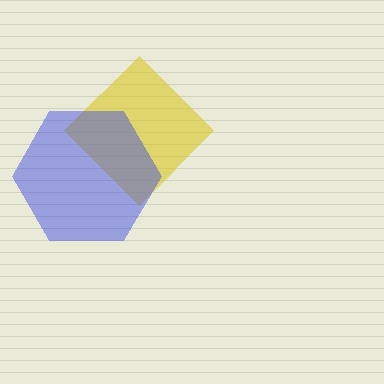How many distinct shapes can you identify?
There are 2 distinct shapes: a yellow diamond, a blue hexagon.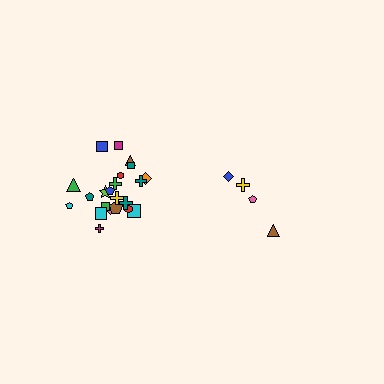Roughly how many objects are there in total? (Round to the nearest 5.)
Roughly 25 objects in total.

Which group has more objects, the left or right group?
The left group.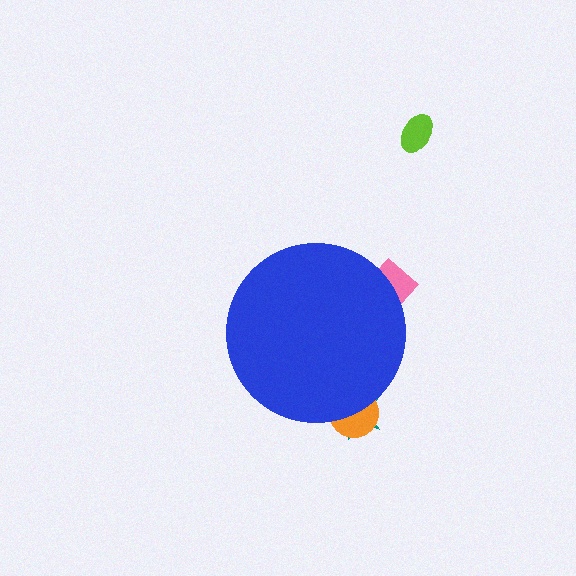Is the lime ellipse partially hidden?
No, the lime ellipse is fully visible.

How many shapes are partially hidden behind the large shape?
3 shapes are partially hidden.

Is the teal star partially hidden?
Yes, the teal star is partially hidden behind the blue circle.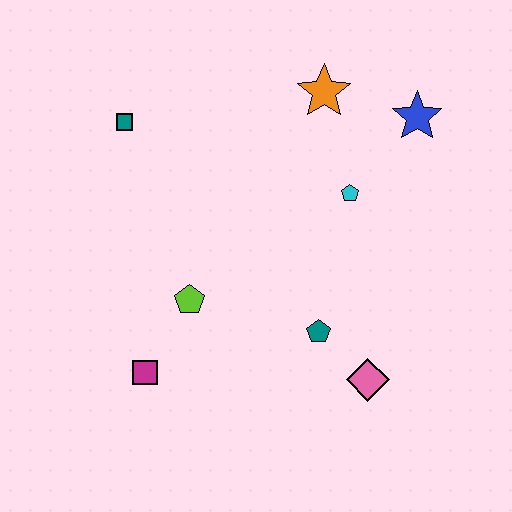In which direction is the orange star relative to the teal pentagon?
The orange star is above the teal pentagon.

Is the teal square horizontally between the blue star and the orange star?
No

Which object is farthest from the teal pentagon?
The teal square is farthest from the teal pentagon.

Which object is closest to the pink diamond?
The teal pentagon is closest to the pink diamond.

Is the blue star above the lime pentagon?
Yes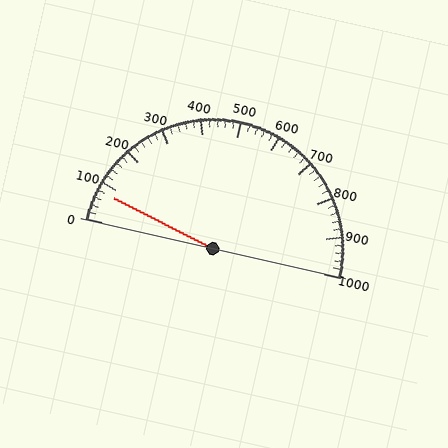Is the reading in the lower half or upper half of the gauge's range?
The reading is in the lower half of the range (0 to 1000).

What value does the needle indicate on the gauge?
The needle indicates approximately 80.